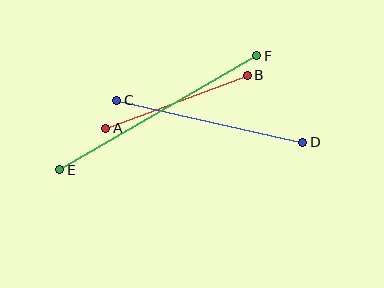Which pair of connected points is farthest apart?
Points E and F are farthest apart.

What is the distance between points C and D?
The distance is approximately 190 pixels.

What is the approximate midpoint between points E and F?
The midpoint is at approximately (158, 113) pixels.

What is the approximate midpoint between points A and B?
The midpoint is at approximately (177, 102) pixels.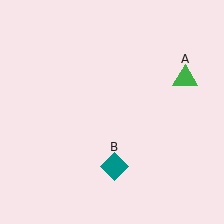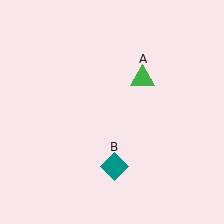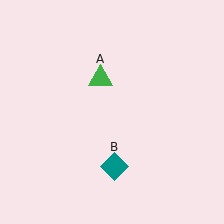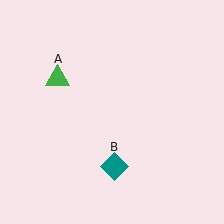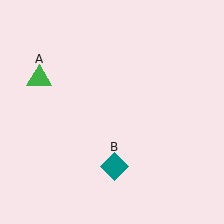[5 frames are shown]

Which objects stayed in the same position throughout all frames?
Teal diamond (object B) remained stationary.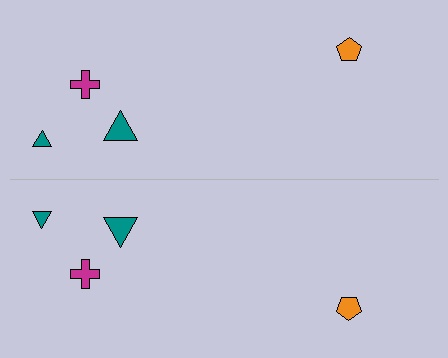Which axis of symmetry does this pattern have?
The pattern has a horizontal axis of symmetry running through the center of the image.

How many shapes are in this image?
There are 8 shapes in this image.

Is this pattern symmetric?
Yes, this pattern has bilateral (reflection) symmetry.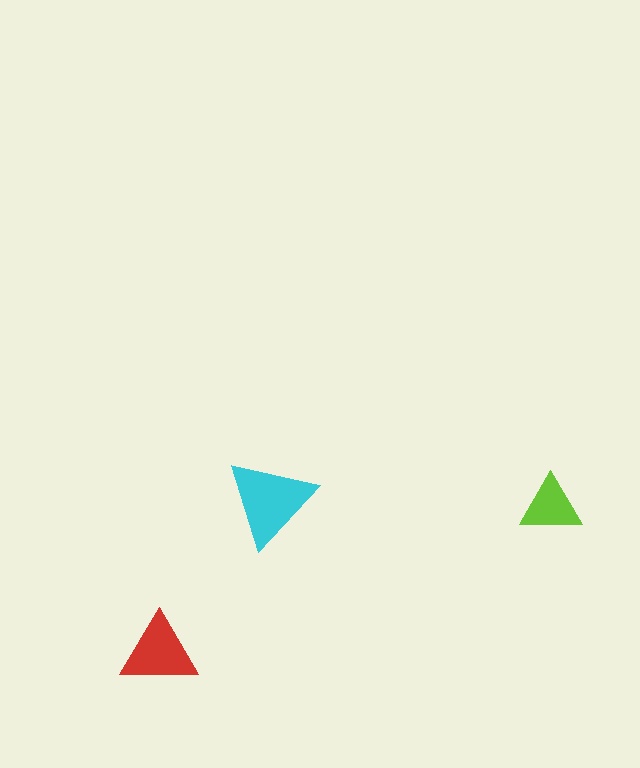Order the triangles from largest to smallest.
the cyan one, the red one, the lime one.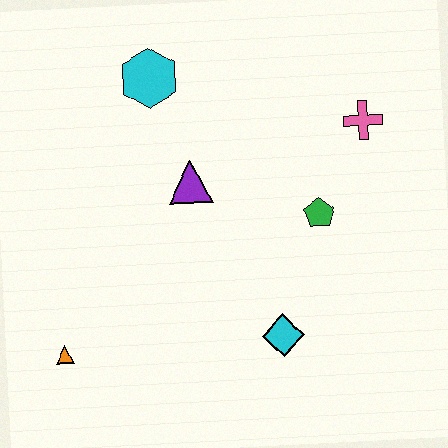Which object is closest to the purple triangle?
The cyan hexagon is closest to the purple triangle.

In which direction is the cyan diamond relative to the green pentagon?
The cyan diamond is below the green pentagon.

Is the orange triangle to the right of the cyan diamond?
No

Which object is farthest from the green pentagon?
The orange triangle is farthest from the green pentagon.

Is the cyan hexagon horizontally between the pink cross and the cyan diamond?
No